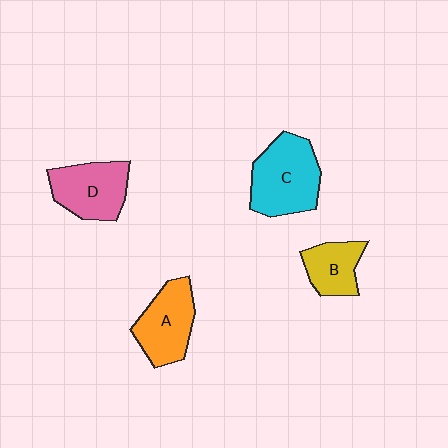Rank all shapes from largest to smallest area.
From largest to smallest: C (cyan), D (pink), A (orange), B (yellow).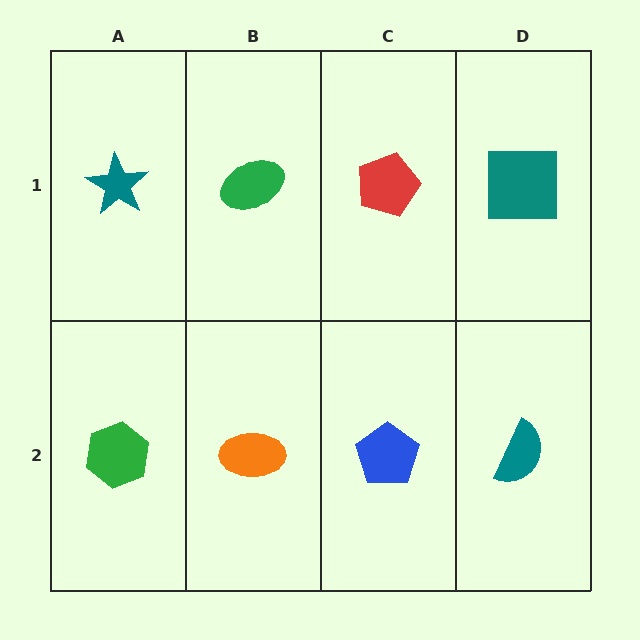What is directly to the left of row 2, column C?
An orange ellipse.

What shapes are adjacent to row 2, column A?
A teal star (row 1, column A), an orange ellipse (row 2, column B).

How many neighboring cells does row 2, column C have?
3.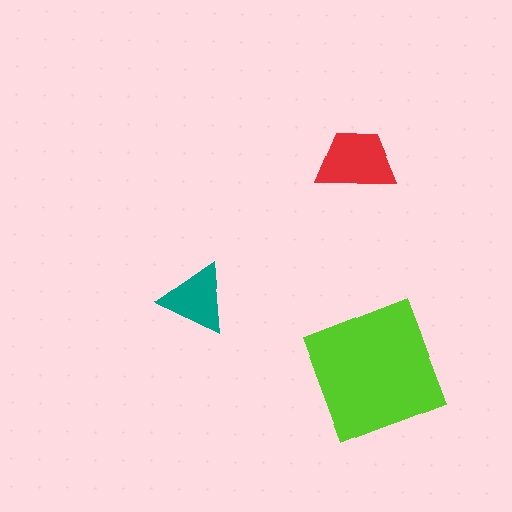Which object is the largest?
The lime square.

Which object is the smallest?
The teal triangle.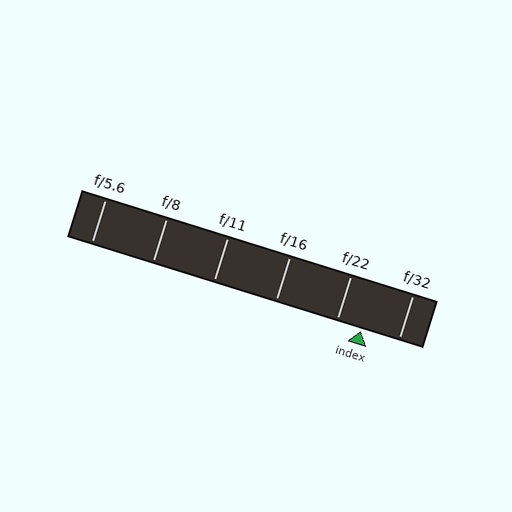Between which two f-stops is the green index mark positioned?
The index mark is between f/22 and f/32.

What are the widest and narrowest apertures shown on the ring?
The widest aperture shown is f/5.6 and the narrowest is f/32.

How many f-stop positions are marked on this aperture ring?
There are 6 f-stop positions marked.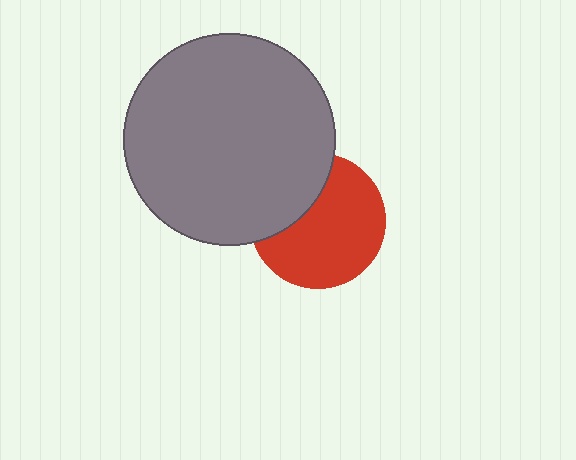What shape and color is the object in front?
The object in front is a gray circle.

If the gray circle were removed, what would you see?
You would see the complete red circle.